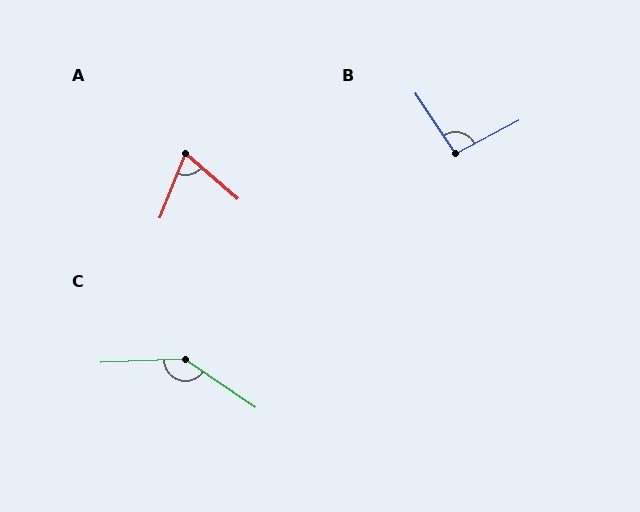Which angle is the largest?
C, at approximately 144 degrees.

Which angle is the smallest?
A, at approximately 71 degrees.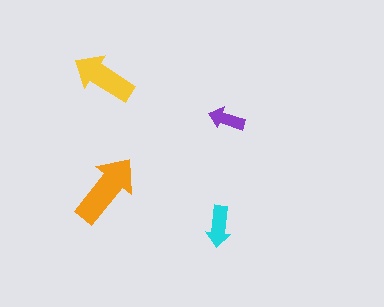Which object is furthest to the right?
The purple arrow is rightmost.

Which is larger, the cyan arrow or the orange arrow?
The orange one.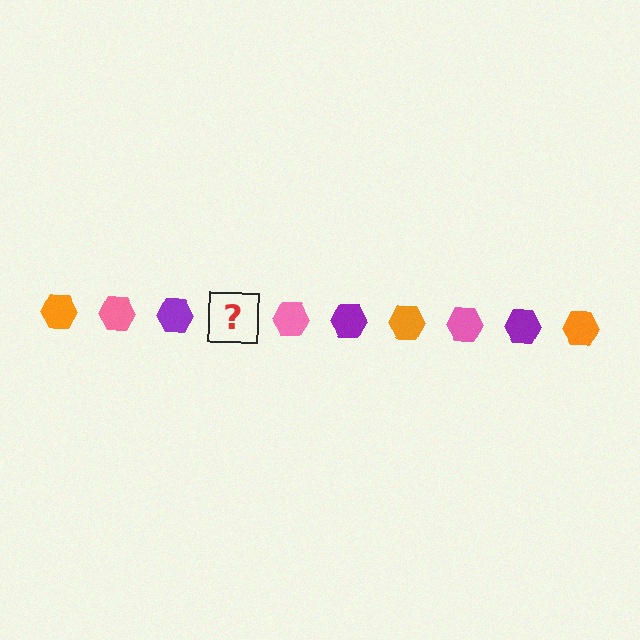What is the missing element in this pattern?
The missing element is an orange hexagon.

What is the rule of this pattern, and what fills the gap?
The rule is that the pattern cycles through orange, pink, purple hexagons. The gap should be filled with an orange hexagon.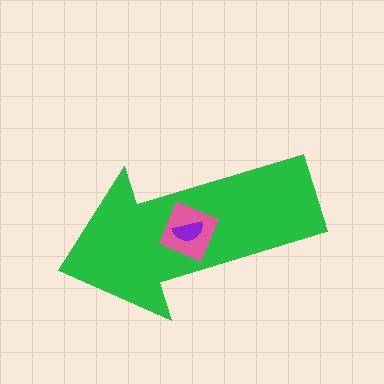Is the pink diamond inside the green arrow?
Yes.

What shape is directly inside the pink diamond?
The purple semicircle.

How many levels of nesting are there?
3.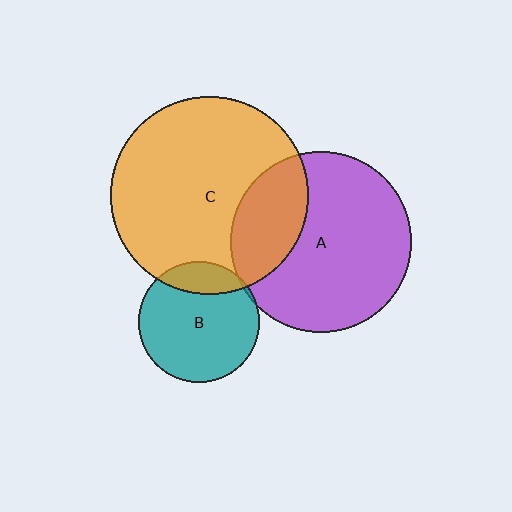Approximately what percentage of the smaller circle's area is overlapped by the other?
Approximately 5%.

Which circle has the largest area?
Circle C (orange).